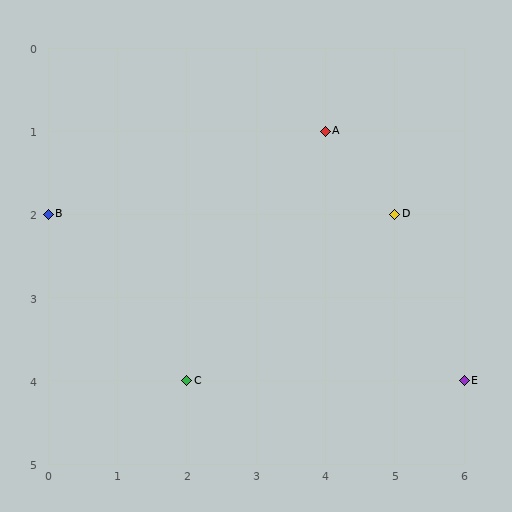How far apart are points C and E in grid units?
Points C and E are 4 columns apart.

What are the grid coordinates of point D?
Point D is at grid coordinates (5, 2).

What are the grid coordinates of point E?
Point E is at grid coordinates (6, 4).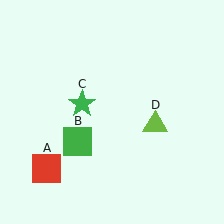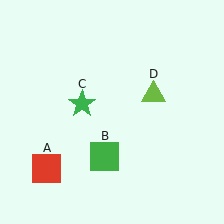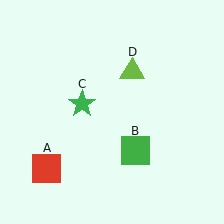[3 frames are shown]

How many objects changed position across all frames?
2 objects changed position: green square (object B), lime triangle (object D).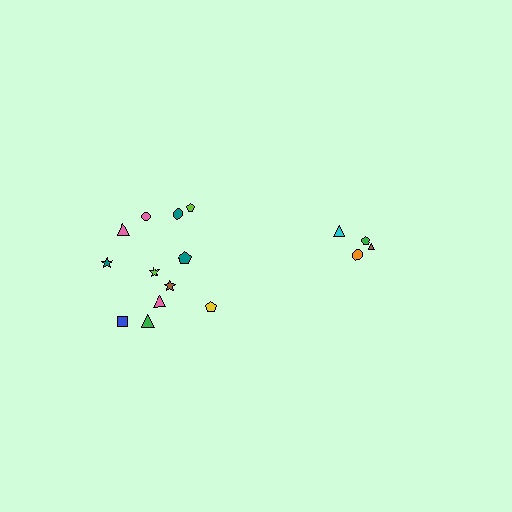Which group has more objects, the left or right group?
The left group.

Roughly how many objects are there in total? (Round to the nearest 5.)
Roughly 15 objects in total.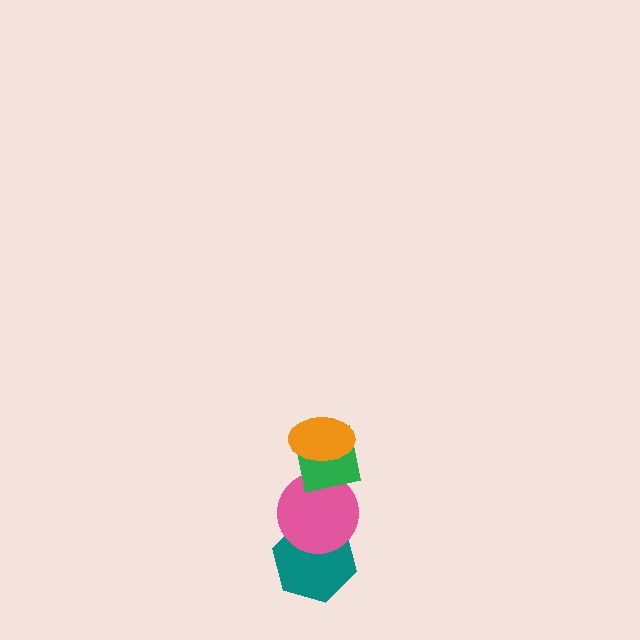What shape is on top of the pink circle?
The green square is on top of the pink circle.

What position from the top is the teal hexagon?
The teal hexagon is 4th from the top.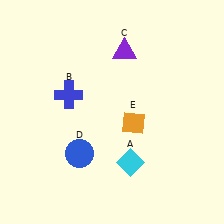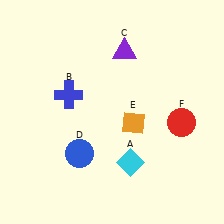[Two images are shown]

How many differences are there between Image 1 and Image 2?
There is 1 difference between the two images.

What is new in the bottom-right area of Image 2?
A red circle (F) was added in the bottom-right area of Image 2.